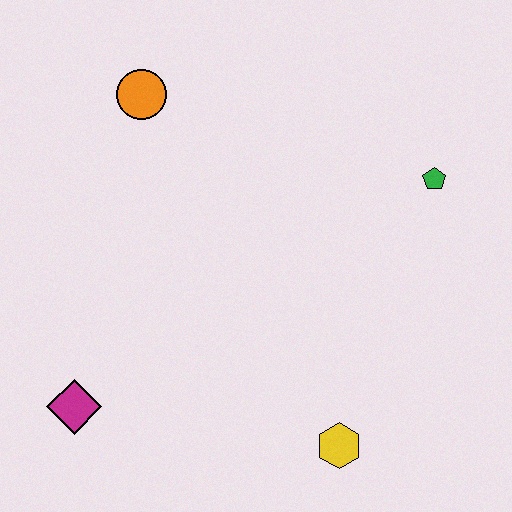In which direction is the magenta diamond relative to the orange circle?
The magenta diamond is below the orange circle.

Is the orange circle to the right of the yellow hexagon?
No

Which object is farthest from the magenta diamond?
The green pentagon is farthest from the magenta diamond.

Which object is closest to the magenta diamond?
The yellow hexagon is closest to the magenta diamond.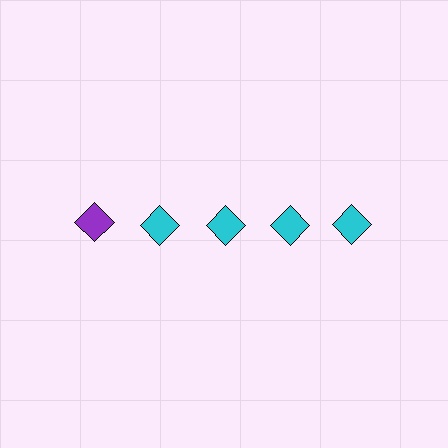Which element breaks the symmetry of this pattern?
The purple diamond in the top row, leftmost column breaks the symmetry. All other shapes are cyan diamonds.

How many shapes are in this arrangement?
There are 5 shapes arranged in a grid pattern.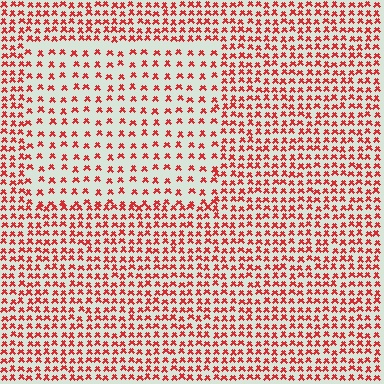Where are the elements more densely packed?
The elements are more densely packed outside the rectangle boundary.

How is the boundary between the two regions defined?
The boundary is defined by a change in element density (approximately 1.9x ratio). All elements are the same color, size, and shape.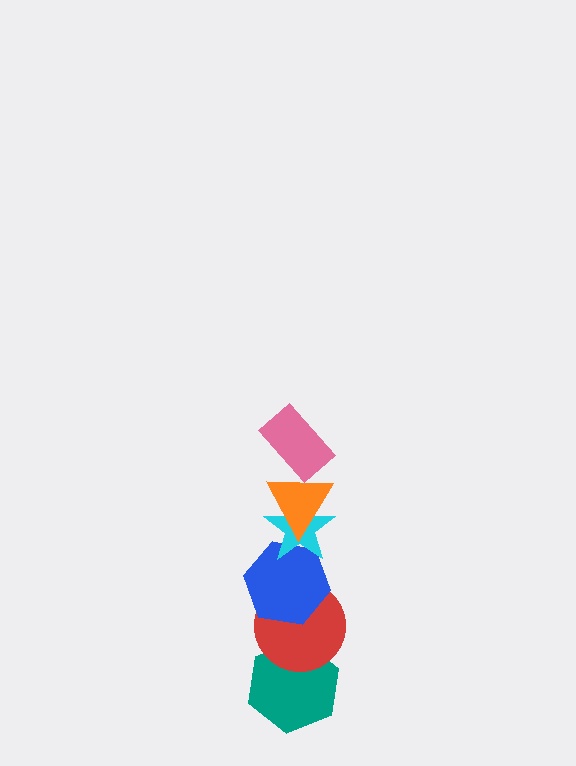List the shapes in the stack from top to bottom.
From top to bottom: the pink rectangle, the orange triangle, the cyan star, the blue hexagon, the red circle, the teal hexagon.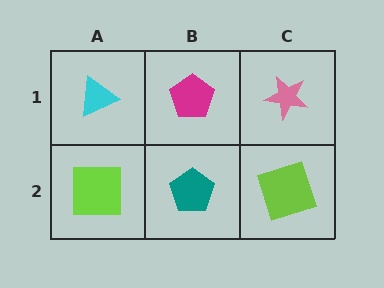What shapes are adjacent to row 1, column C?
A lime square (row 2, column C), a magenta pentagon (row 1, column B).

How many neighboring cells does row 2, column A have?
2.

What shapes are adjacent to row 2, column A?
A cyan triangle (row 1, column A), a teal pentagon (row 2, column B).